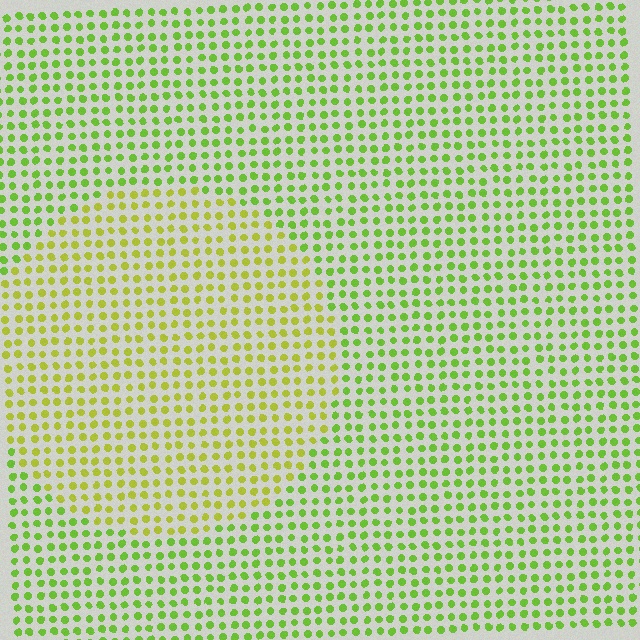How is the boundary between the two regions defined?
The boundary is defined purely by a slight shift in hue (about 29 degrees). Spacing, size, and orientation are identical on both sides.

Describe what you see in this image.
The image is filled with small lime elements in a uniform arrangement. A circle-shaped region is visible where the elements are tinted to a slightly different hue, forming a subtle color boundary.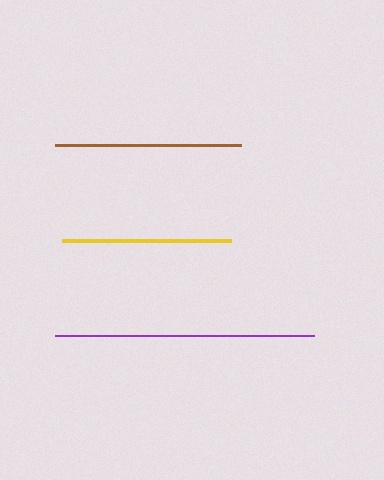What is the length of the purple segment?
The purple segment is approximately 259 pixels long.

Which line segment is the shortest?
The yellow line is the shortest at approximately 170 pixels.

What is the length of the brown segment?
The brown segment is approximately 186 pixels long.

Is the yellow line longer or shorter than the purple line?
The purple line is longer than the yellow line.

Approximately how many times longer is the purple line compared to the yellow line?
The purple line is approximately 1.5 times the length of the yellow line.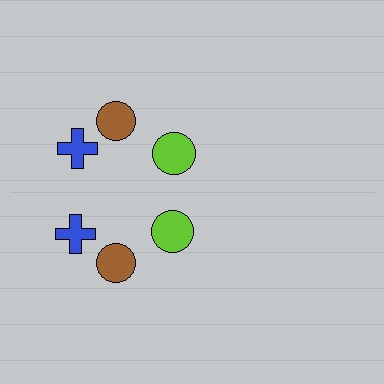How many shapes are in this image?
There are 6 shapes in this image.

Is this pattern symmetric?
Yes, this pattern has bilateral (reflection) symmetry.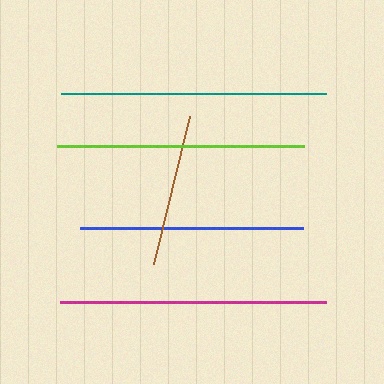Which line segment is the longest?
The magenta line is the longest at approximately 266 pixels.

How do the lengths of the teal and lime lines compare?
The teal and lime lines are approximately the same length.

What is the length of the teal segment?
The teal segment is approximately 265 pixels long.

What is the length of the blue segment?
The blue segment is approximately 223 pixels long.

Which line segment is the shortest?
The brown line is the shortest at approximately 153 pixels.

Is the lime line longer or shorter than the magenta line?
The magenta line is longer than the lime line.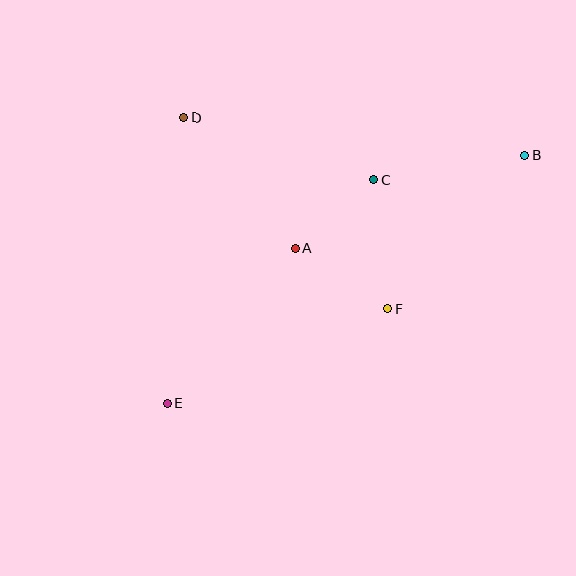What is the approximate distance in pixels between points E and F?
The distance between E and F is approximately 240 pixels.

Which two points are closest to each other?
Points A and C are closest to each other.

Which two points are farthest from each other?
Points B and E are farthest from each other.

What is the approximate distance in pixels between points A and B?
The distance between A and B is approximately 247 pixels.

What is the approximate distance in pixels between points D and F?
The distance between D and F is approximately 279 pixels.